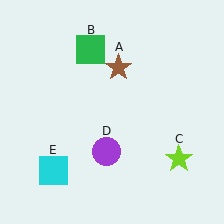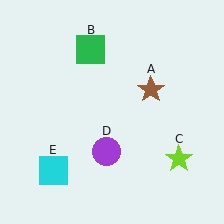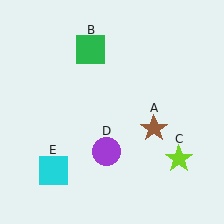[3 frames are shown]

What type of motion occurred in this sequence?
The brown star (object A) rotated clockwise around the center of the scene.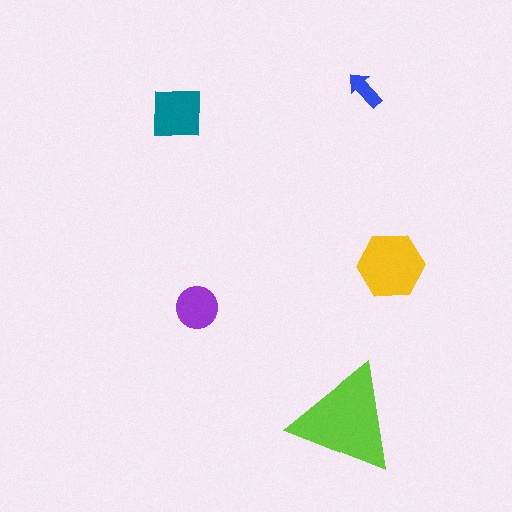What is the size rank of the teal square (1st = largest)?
3rd.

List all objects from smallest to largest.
The blue arrow, the purple circle, the teal square, the yellow hexagon, the lime triangle.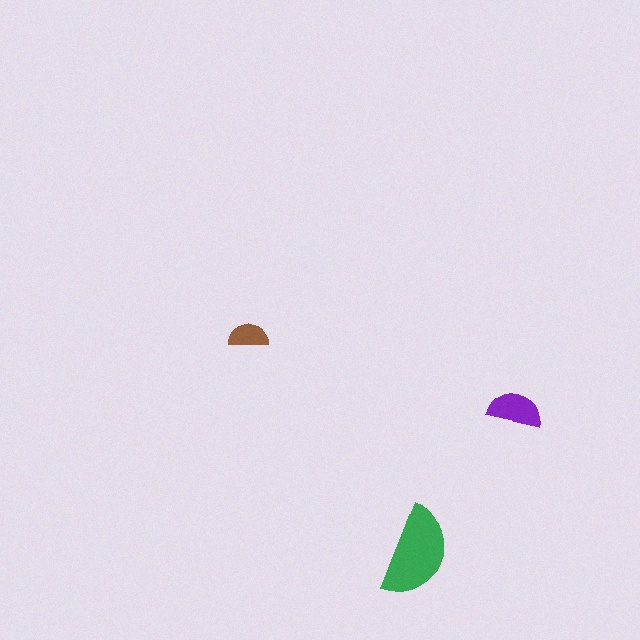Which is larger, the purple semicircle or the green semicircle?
The green one.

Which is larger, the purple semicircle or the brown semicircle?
The purple one.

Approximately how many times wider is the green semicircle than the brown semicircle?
About 2.5 times wider.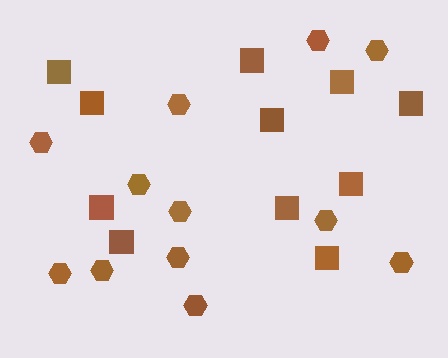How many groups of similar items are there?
There are 2 groups: one group of squares (11) and one group of hexagons (12).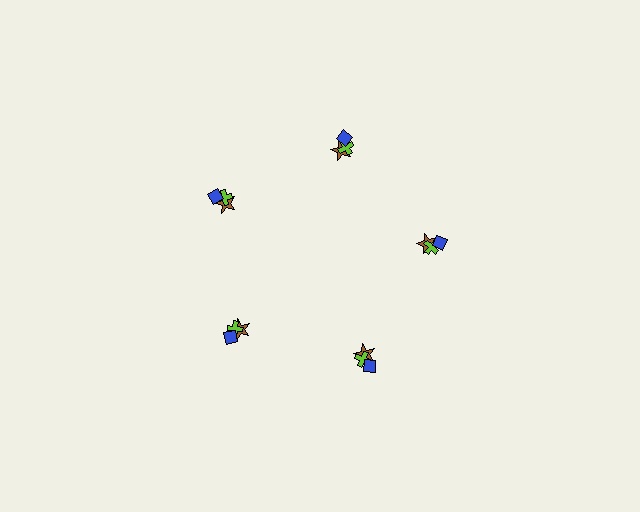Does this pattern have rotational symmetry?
Yes, this pattern has 5-fold rotational symmetry. It looks the same after rotating 72 degrees around the center.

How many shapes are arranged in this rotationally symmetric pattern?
There are 15 shapes, arranged in 5 groups of 3.